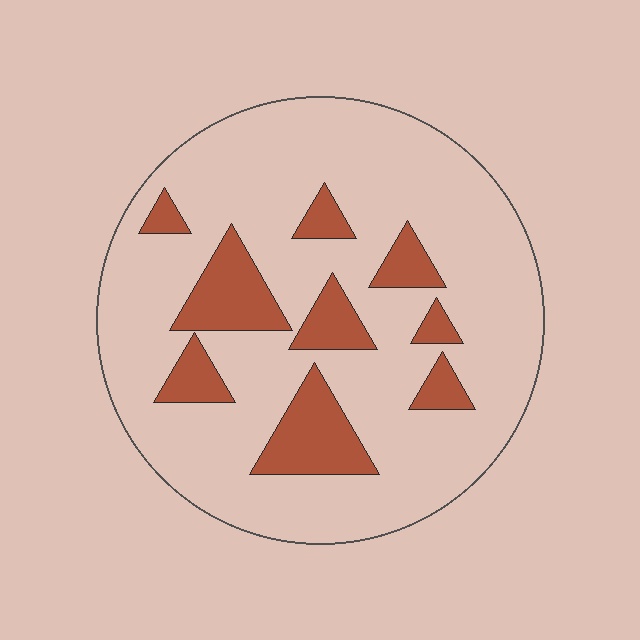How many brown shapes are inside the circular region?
9.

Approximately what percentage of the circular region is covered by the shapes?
Approximately 20%.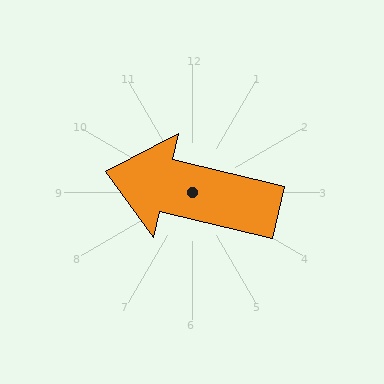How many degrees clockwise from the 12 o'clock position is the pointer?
Approximately 284 degrees.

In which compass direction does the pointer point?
West.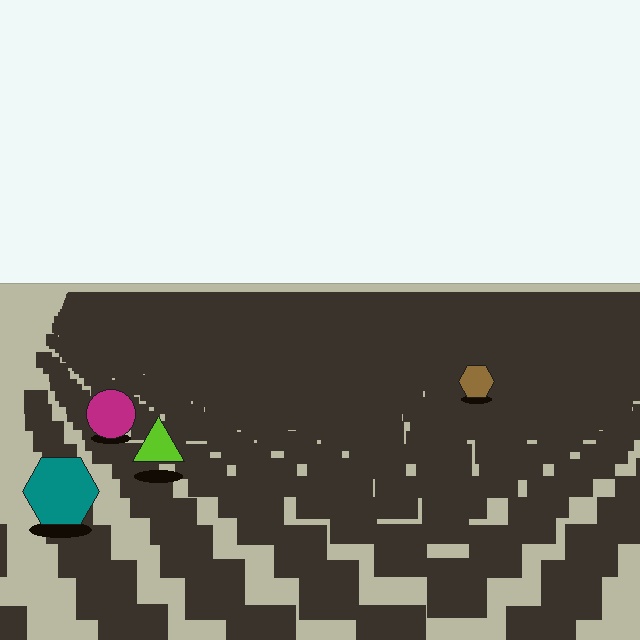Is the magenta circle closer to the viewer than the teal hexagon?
No. The teal hexagon is closer — you can tell from the texture gradient: the ground texture is coarser near it.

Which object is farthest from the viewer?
The brown hexagon is farthest from the viewer. It appears smaller and the ground texture around it is denser.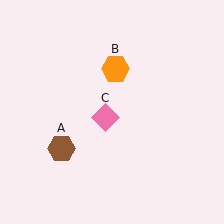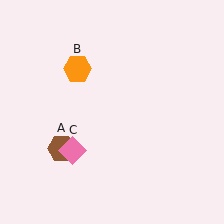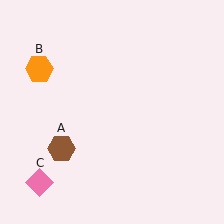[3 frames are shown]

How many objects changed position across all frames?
2 objects changed position: orange hexagon (object B), pink diamond (object C).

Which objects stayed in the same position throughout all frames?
Brown hexagon (object A) remained stationary.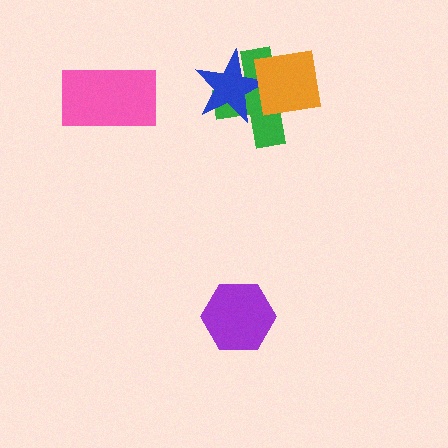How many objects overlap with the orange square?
2 objects overlap with the orange square.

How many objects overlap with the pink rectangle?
0 objects overlap with the pink rectangle.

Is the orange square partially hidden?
No, no other shape covers it.